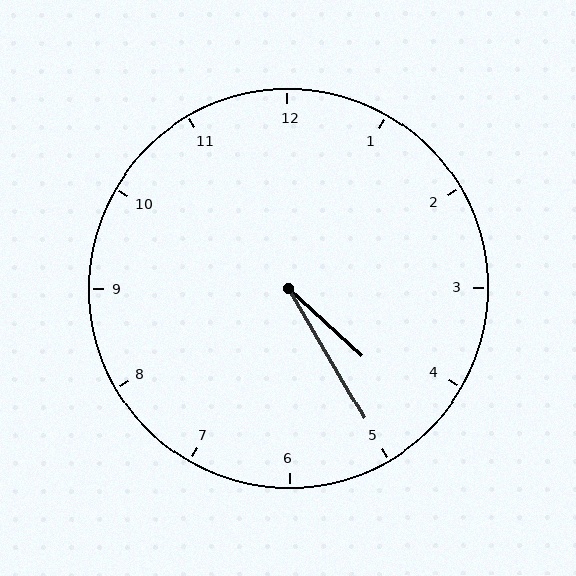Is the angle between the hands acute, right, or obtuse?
It is acute.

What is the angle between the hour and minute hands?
Approximately 18 degrees.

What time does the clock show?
4:25.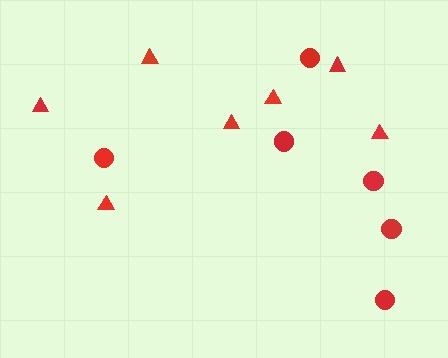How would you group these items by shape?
There are 2 groups: one group of triangles (7) and one group of circles (6).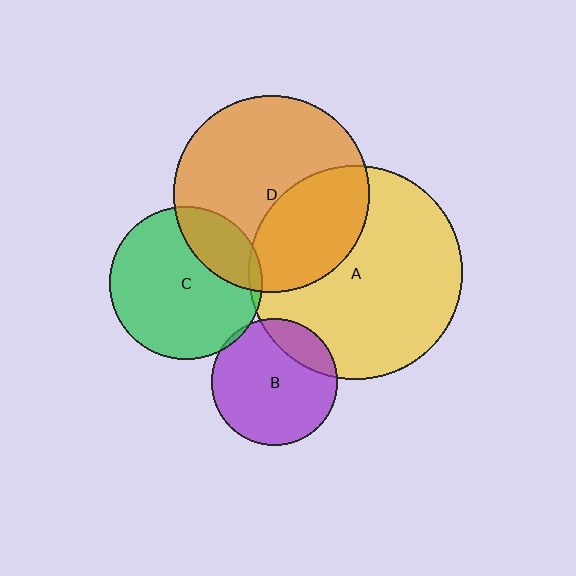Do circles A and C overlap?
Yes.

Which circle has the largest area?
Circle A (yellow).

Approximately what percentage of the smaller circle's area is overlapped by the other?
Approximately 5%.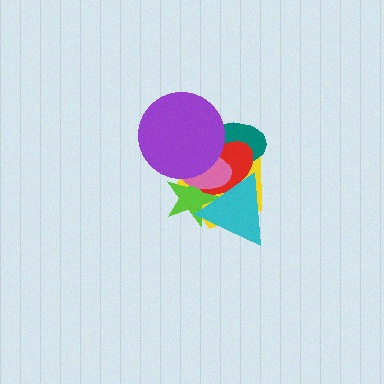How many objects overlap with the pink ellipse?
6 objects overlap with the pink ellipse.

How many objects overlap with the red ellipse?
6 objects overlap with the red ellipse.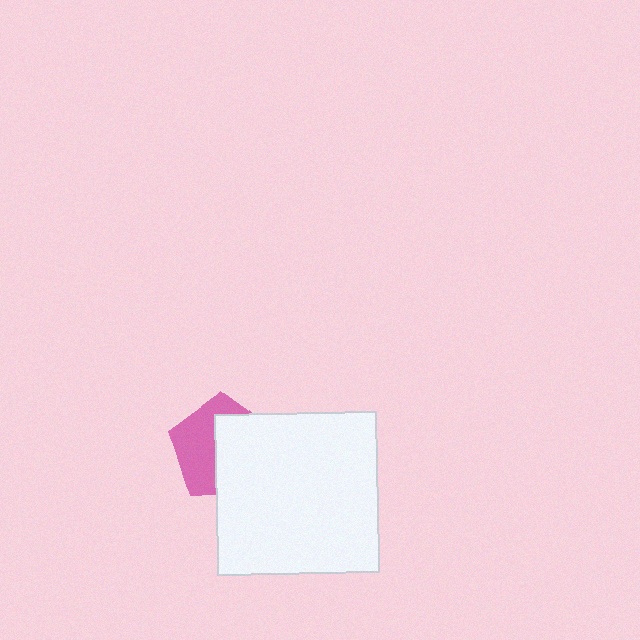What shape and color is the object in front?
The object in front is a white rectangle.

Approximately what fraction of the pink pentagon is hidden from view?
Roughly 55% of the pink pentagon is hidden behind the white rectangle.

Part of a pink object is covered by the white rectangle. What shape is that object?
It is a pentagon.